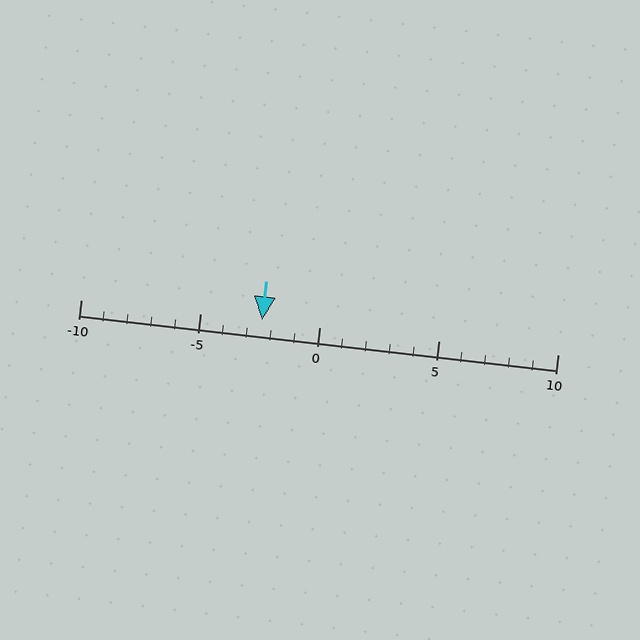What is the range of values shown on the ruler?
The ruler shows values from -10 to 10.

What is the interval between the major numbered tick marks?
The major tick marks are spaced 5 units apart.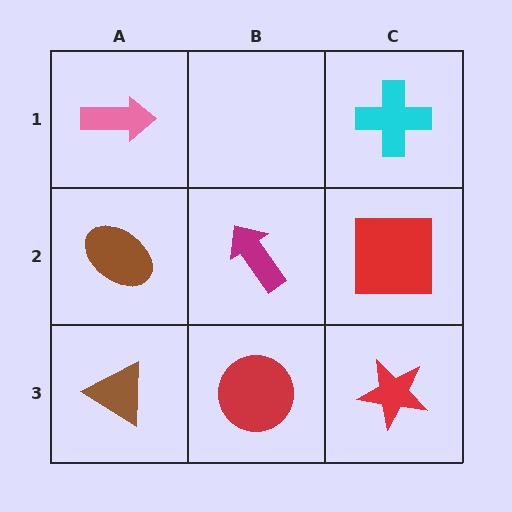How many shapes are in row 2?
3 shapes.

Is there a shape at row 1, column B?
No, that cell is empty.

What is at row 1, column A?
A pink arrow.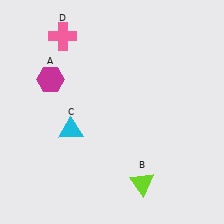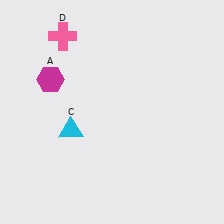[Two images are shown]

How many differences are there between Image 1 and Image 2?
There is 1 difference between the two images.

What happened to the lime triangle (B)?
The lime triangle (B) was removed in Image 2. It was in the bottom-right area of Image 1.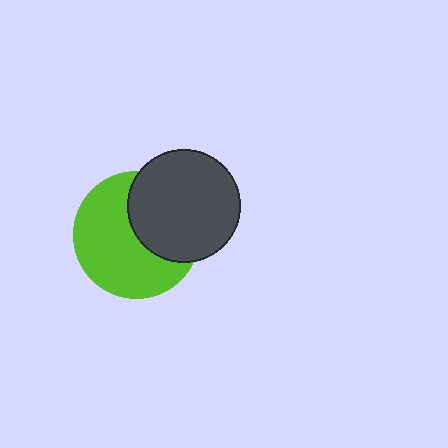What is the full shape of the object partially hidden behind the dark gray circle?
The partially hidden object is a lime circle.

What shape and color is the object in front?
The object in front is a dark gray circle.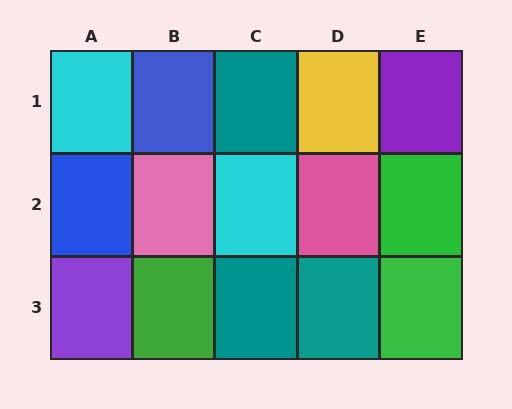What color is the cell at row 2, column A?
Blue.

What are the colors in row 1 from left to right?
Cyan, blue, teal, yellow, purple.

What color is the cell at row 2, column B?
Pink.